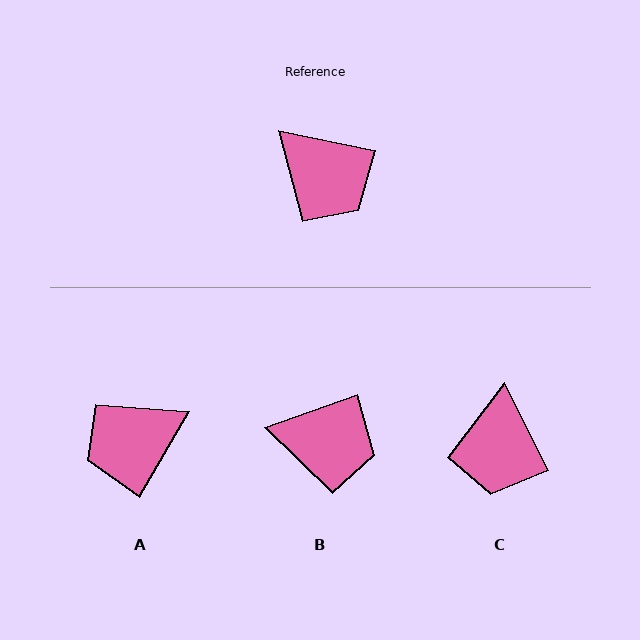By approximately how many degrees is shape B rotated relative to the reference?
Approximately 31 degrees counter-clockwise.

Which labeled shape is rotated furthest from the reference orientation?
A, about 109 degrees away.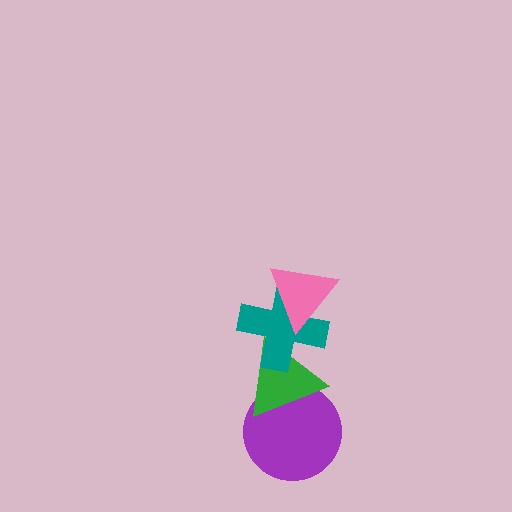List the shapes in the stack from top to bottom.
From top to bottom: the pink triangle, the teal cross, the green triangle, the purple circle.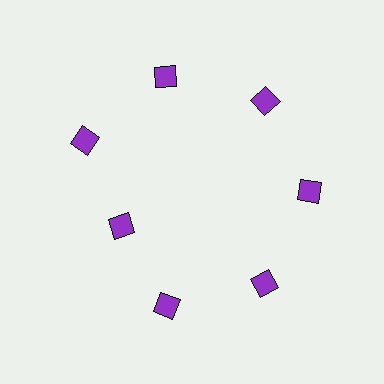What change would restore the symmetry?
The symmetry would be restored by moving it outward, back onto the ring so that all 7 diamonds sit at equal angles and equal distance from the center.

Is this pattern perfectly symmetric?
No. The 7 purple diamonds are arranged in a ring, but one element near the 8 o'clock position is pulled inward toward the center, breaking the 7-fold rotational symmetry.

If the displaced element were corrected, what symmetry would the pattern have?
It would have 7-fold rotational symmetry — the pattern would map onto itself every 51 degrees.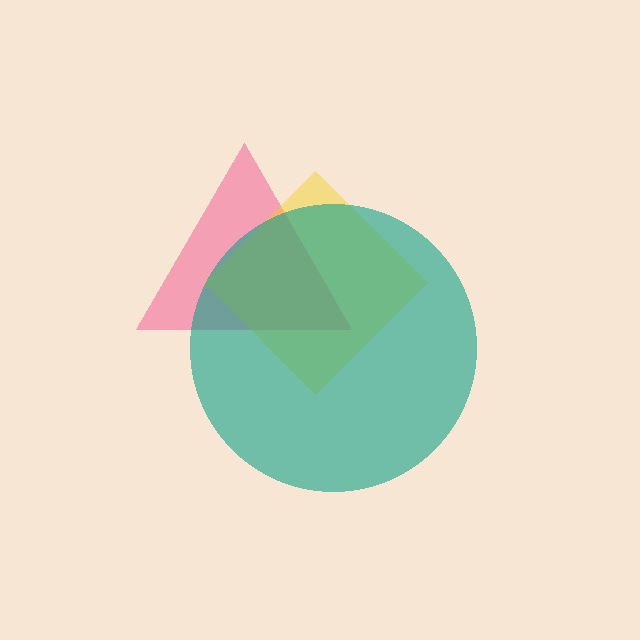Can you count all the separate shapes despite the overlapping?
Yes, there are 3 separate shapes.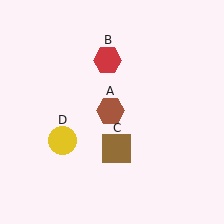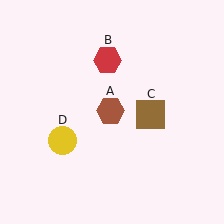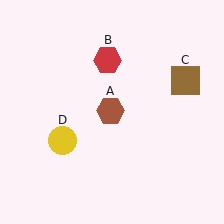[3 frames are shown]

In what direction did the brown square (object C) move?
The brown square (object C) moved up and to the right.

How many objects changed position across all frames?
1 object changed position: brown square (object C).